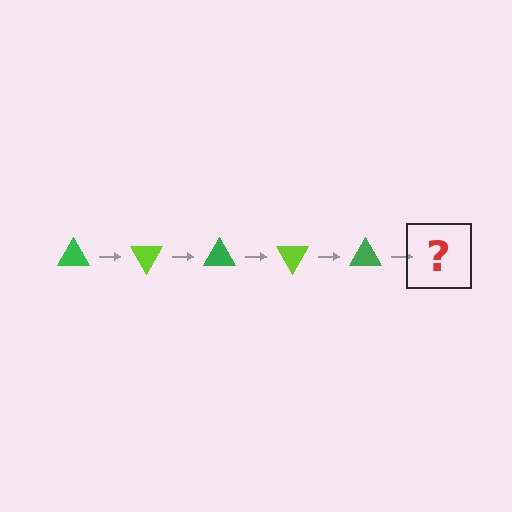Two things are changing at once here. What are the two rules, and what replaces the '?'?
The two rules are that it rotates 60 degrees each step and the color cycles through green and lime. The '?' should be a lime triangle, rotated 300 degrees from the start.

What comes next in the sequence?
The next element should be a lime triangle, rotated 300 degrees from the start.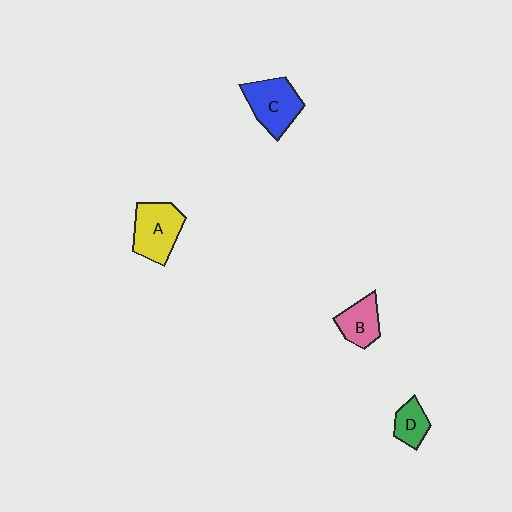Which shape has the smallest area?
Shape D (green).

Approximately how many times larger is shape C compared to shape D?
Approximately 1.9 times.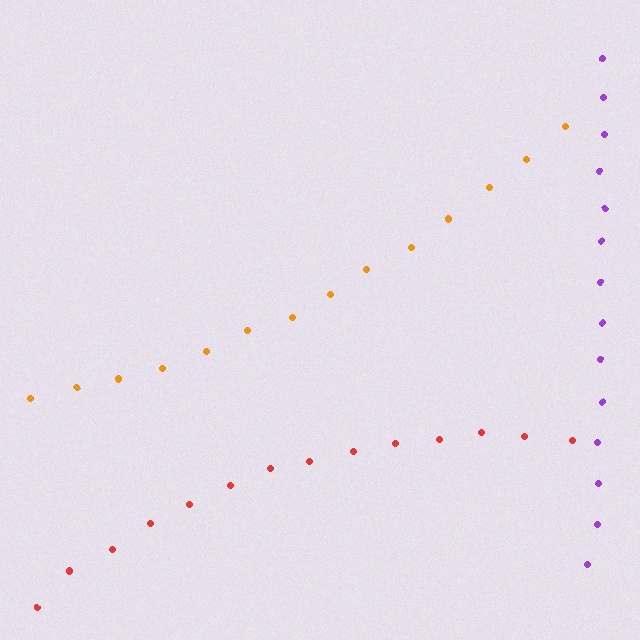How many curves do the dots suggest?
There are 3 distinct paths.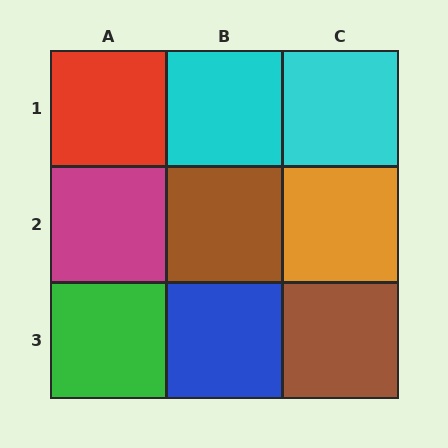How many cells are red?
1 cell is red.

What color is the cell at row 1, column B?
Cyan.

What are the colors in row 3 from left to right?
Green, blue, brown.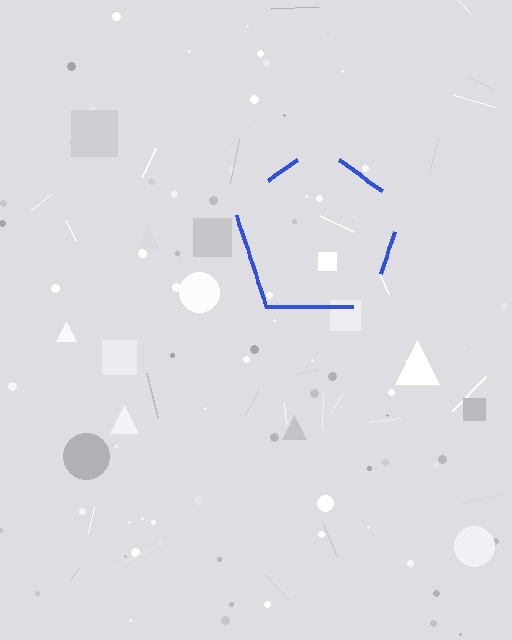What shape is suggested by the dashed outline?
The dashed outline suggests a pentagon.